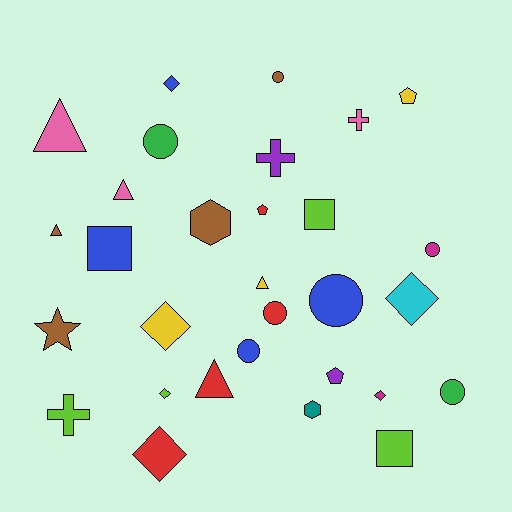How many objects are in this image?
There are 30 objects.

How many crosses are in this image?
There are 3 crosses.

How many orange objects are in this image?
There are no orange objects.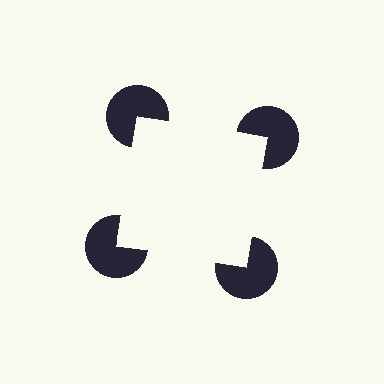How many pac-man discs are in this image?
There are 4 — one at each vertex of the illusory square.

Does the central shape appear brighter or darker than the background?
It typically appears slightly brighter than the background, even though no actual brightness change is drawn.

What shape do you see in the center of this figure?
An illusory square — its edges are inferred from the aligned wedge cuts in the pac-man discs, not physically drawn.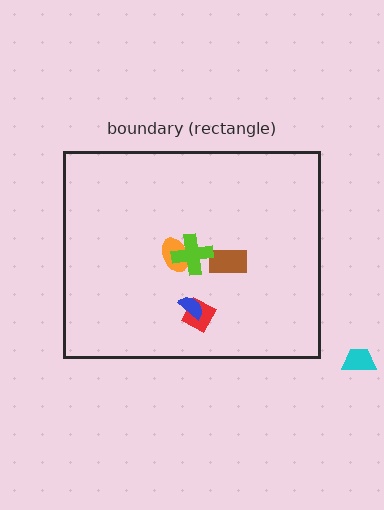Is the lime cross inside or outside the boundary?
Inside.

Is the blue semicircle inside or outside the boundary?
Inside.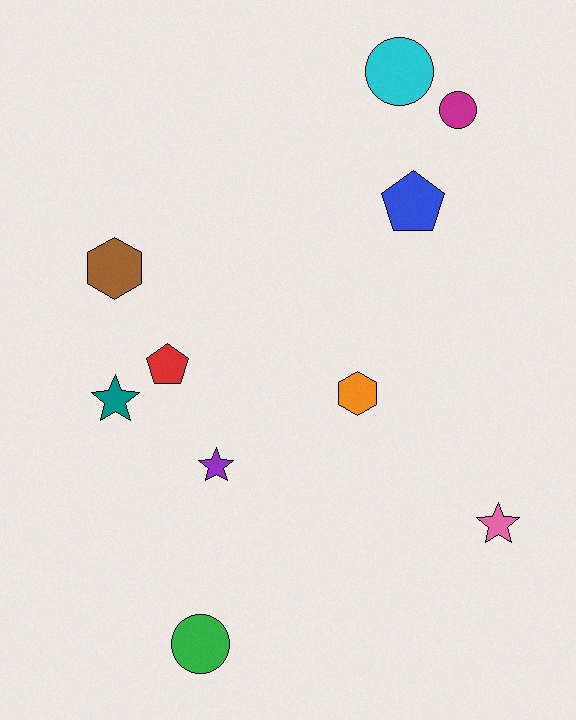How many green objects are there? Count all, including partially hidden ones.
There is 1 green object.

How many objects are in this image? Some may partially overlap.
There are 10 objects.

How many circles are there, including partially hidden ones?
There are 3 circles.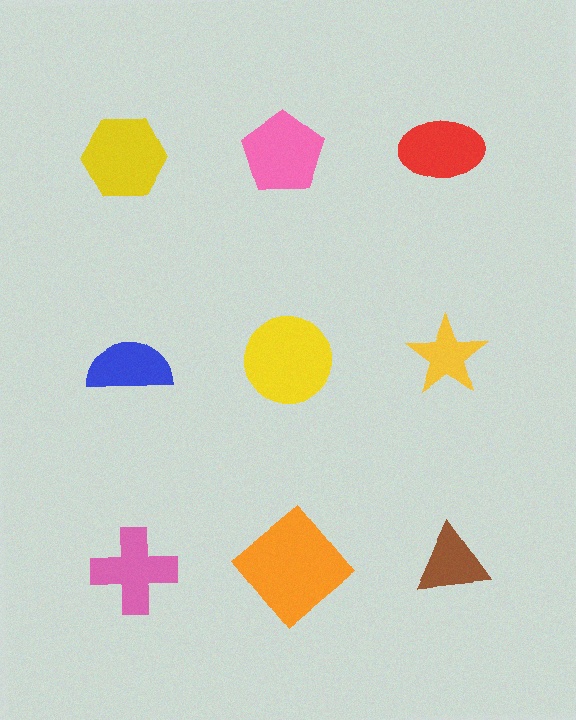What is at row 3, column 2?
An orange diamond.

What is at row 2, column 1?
A blue semicircle.